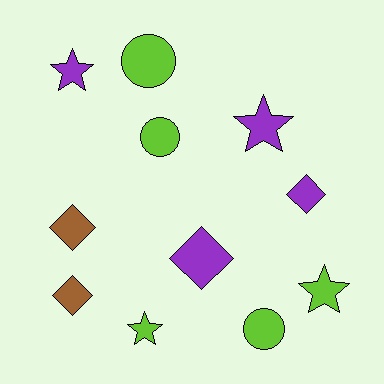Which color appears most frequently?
Lime, with 5 objects.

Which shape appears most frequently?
Star, with 4 objects.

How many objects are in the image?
There are 11 objects.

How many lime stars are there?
There are 2 lime stars.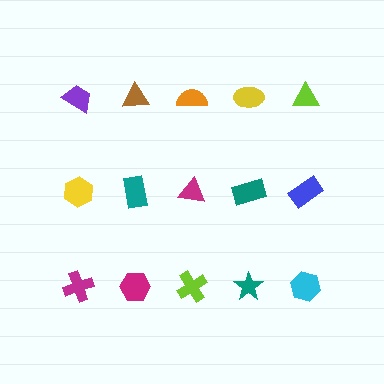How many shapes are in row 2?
5 shapes.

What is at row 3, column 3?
A lime cross.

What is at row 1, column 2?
A brown triangle.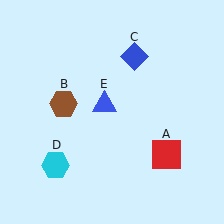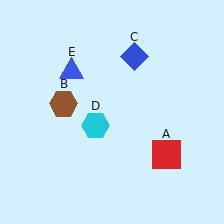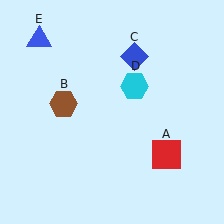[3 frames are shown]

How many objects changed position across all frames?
2 objects changed position: cyan hexagon (object D), blue triangle (object E).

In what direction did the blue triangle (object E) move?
The blue triangle (object E) moved up and to the left.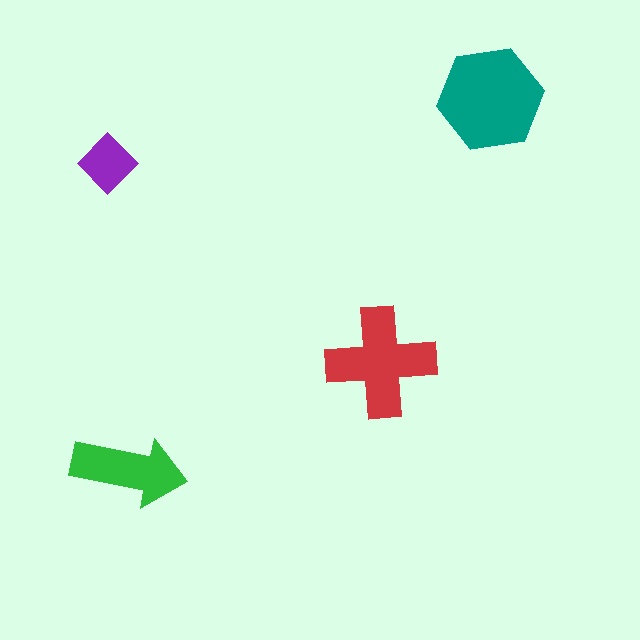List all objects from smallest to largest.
The purple diamond, the green arrow, the red cross, the teal hexagon.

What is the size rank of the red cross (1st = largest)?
2nd.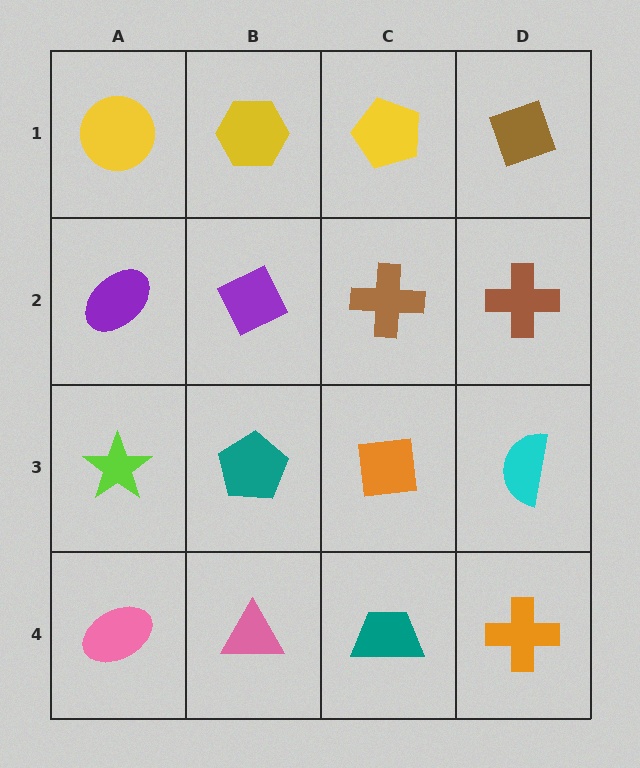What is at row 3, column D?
A cyan semicircle.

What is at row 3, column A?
A lime star.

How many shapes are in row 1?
4 shapes.